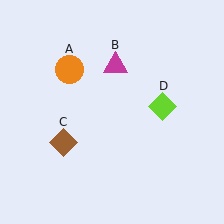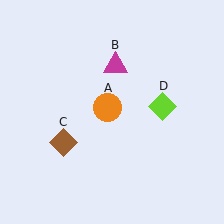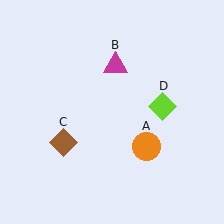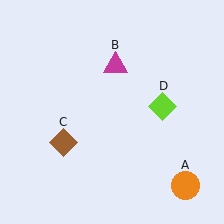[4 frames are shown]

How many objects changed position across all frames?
1 object changed position: orange circle (object A).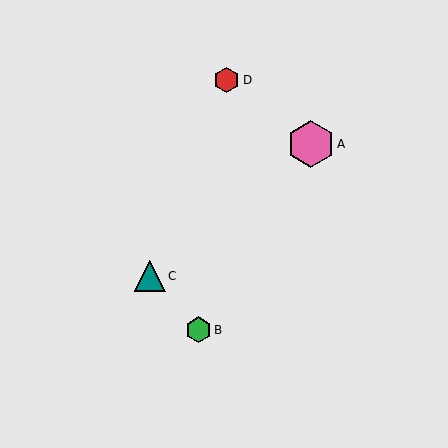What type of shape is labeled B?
Shape B is a green hexagon.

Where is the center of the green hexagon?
The center of the green hexagon is at (199, 330).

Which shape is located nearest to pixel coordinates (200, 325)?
The green hexagon (labeled B) at (199, 330) is nearest to that location.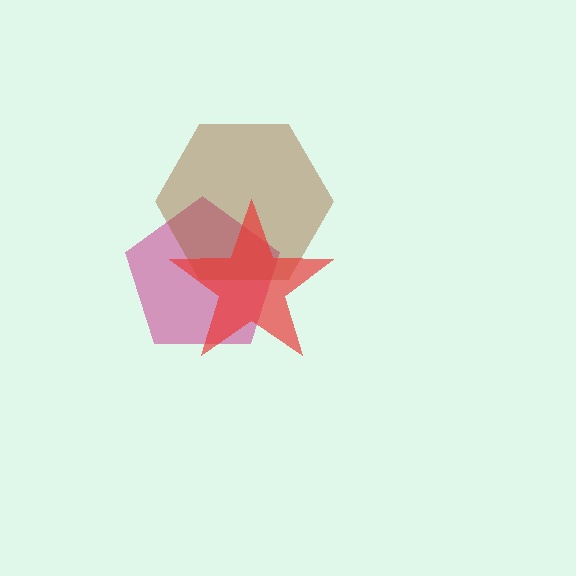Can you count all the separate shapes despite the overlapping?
Yes, there are 3 separate shapes.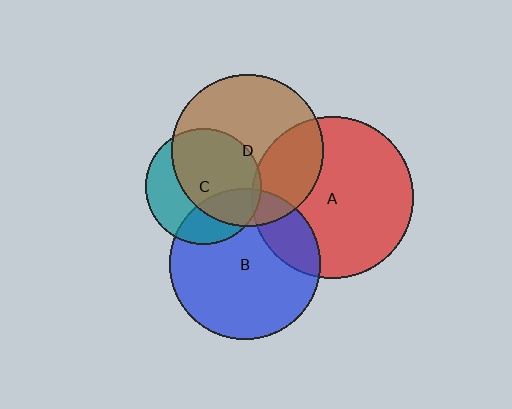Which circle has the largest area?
Circle A (red).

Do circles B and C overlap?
Yes.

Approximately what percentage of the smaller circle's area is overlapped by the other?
Approximately 30%.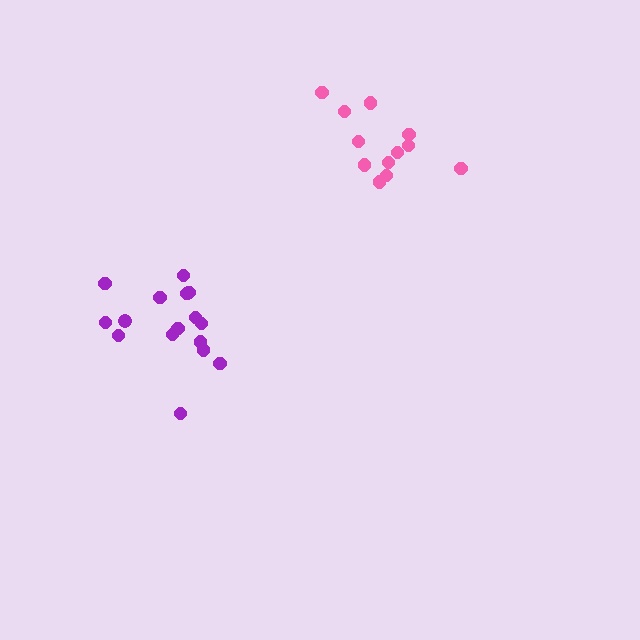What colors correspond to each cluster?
The clusters are colored: pink, purple.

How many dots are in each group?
Group 1: 12 dots, Group 2: 16 dots (28 total).